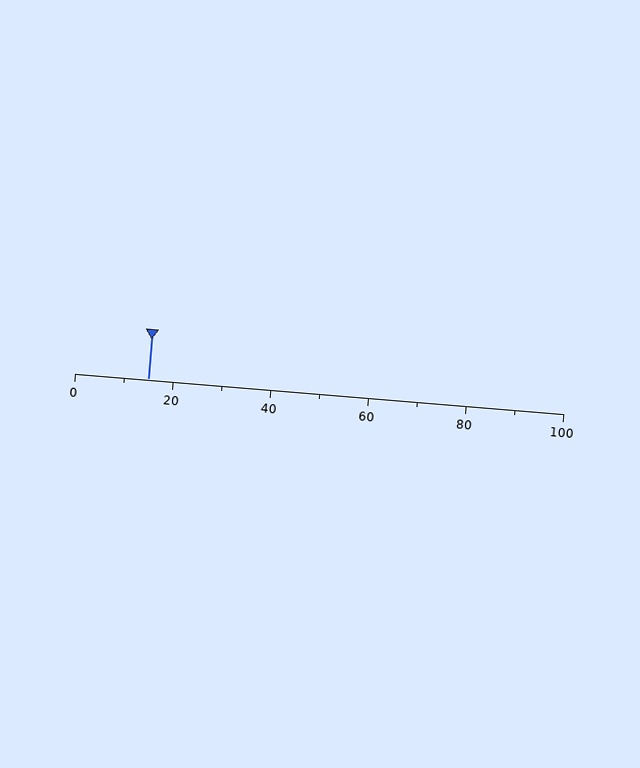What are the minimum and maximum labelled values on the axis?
The axis runs from 0 to 100.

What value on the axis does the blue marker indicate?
The marker indicates approximately 15.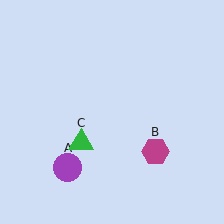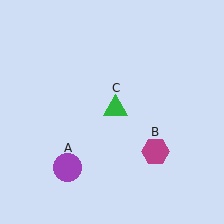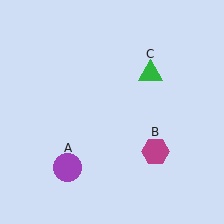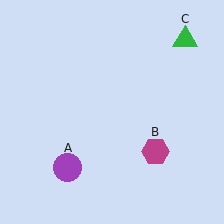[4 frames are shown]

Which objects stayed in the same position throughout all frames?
Purple circle (object A) and magenta hexagon (object B) remained stationary.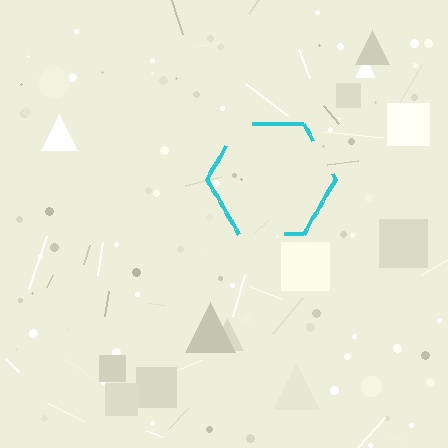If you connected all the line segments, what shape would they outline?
They would outline a hexagon.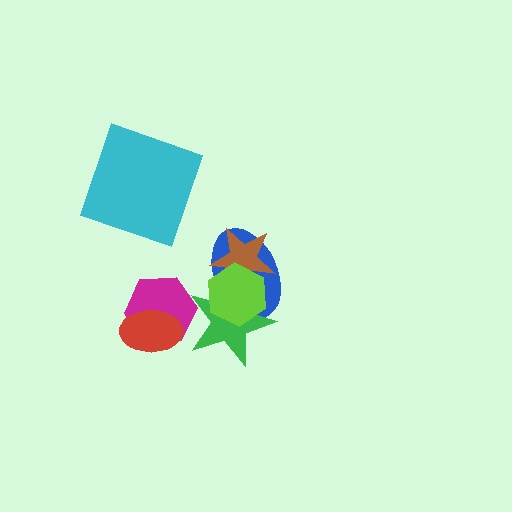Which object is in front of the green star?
The lime hexagon is in front of the green star.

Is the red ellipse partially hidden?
No, no other shape covers it.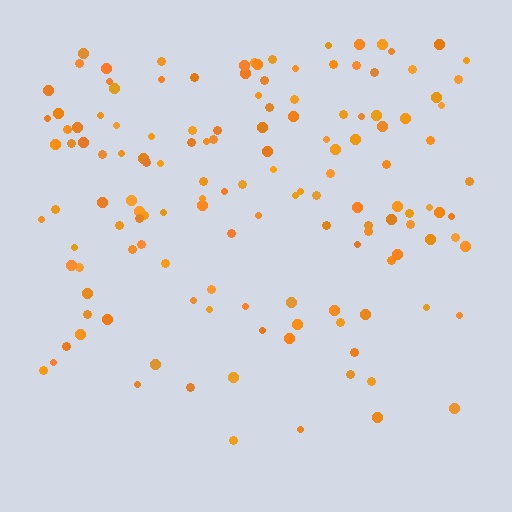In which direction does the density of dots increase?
From bottom to top, with the top side densest.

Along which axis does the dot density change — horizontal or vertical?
Vertical.